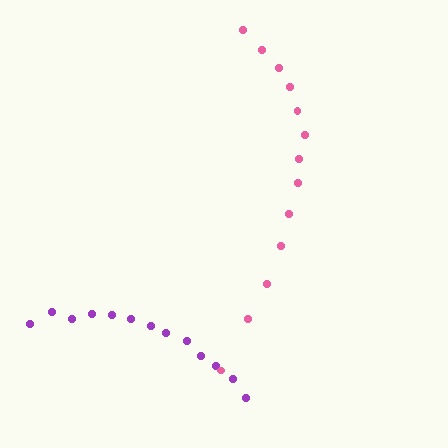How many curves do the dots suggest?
There are 2 distinct paths.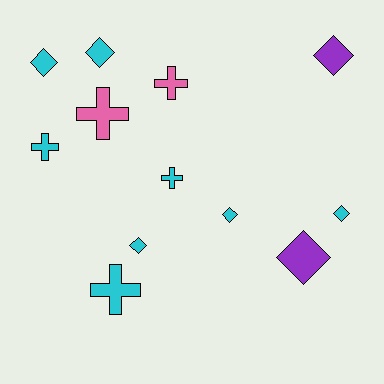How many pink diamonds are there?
There are no pink diamonds.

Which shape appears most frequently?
Diamond, with 7 objects.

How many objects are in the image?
There are 12 objects.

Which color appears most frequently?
Cyan, with 8 objects.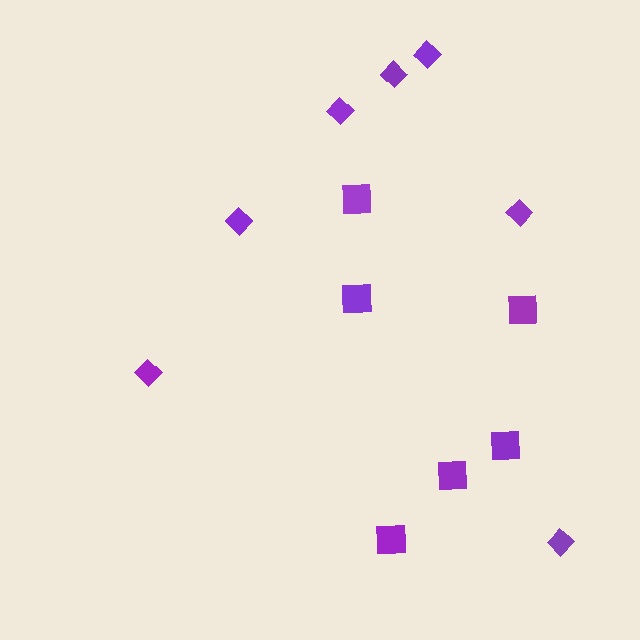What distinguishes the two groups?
There are 2 groups: one group of diamonds (7) and one group of squares (6).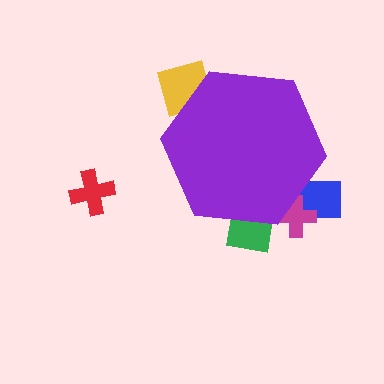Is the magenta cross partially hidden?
Yes, the magenta cross is partially hidden behind the purple hexagon.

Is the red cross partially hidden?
No, the red cross is fully visible.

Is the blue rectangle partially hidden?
Yes, the blue rectangle is partially hidden behind the purple hexagon.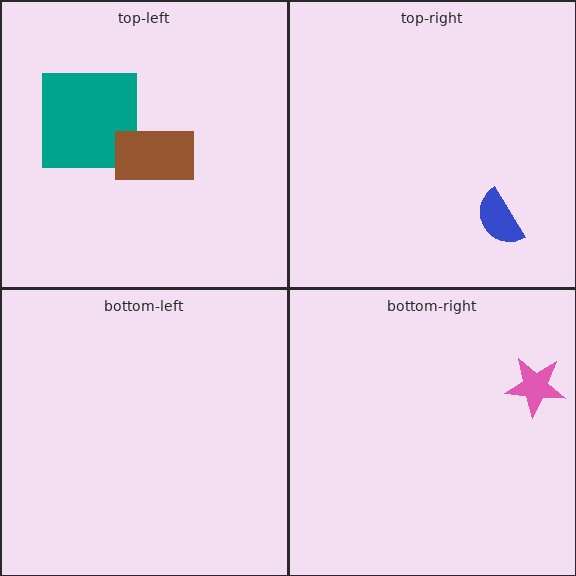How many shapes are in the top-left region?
2.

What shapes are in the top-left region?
The teal square, the brown rectangle.